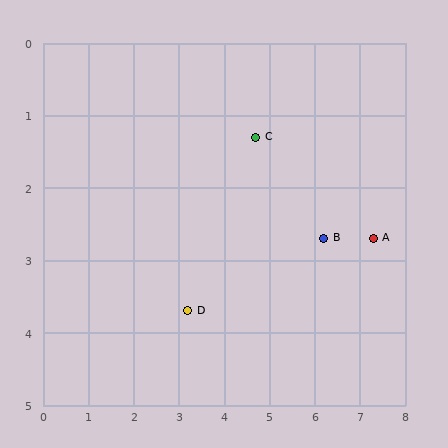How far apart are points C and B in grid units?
Points C and B are about 2.1 grid units apart.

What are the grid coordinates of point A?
Point A is at approximately (7.3, 2.7).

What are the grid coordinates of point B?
Point B is at approximately (6.2, 2.7).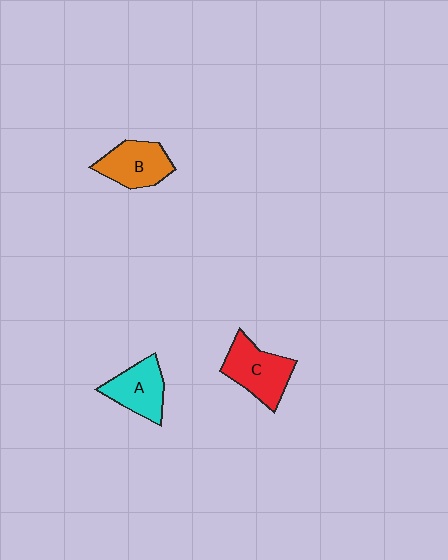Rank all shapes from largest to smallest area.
From largest to smallest: C (red), B (orange), A (cyan).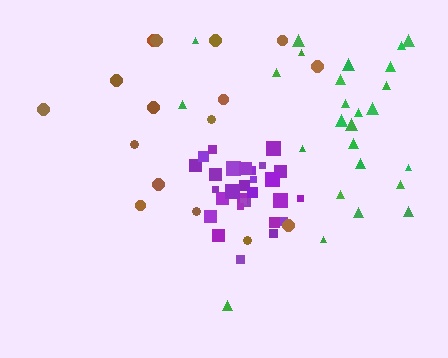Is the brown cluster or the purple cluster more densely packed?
Purple.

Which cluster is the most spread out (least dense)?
Brown.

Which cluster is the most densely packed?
Purple.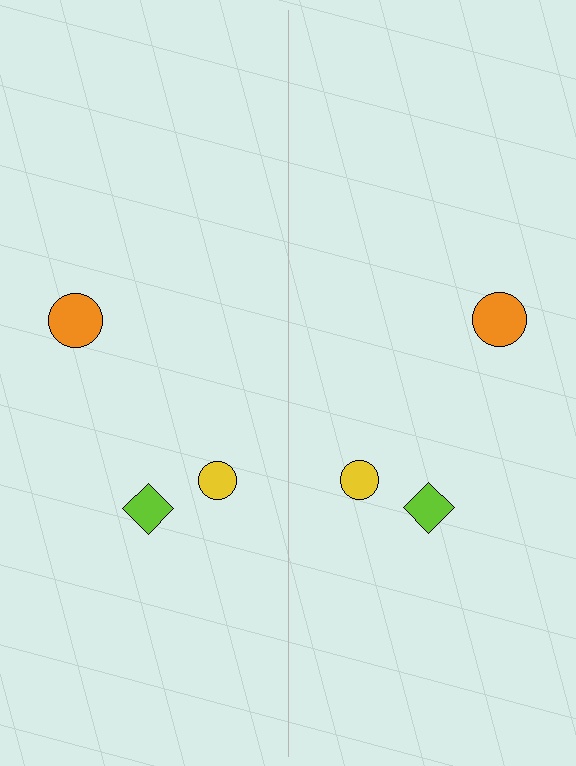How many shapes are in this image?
There are 6 shapes in this image.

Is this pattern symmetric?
Yes, this pattern has bilateral (reflection) symmetry.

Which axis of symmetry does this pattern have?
The pattern has a vertical axis of symmetry running through the center of the image.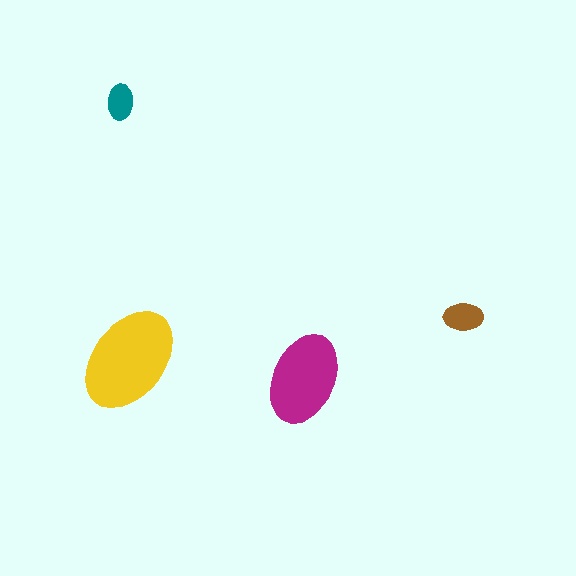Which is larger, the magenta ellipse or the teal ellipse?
The magenta one.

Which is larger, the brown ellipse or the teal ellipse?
The brown one.